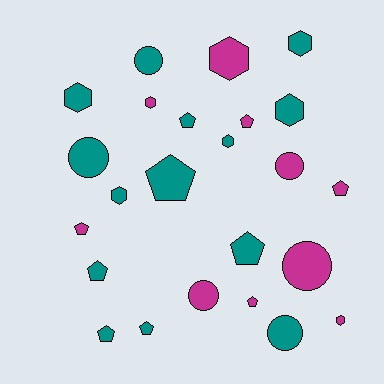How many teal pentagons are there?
There are 6 teal pentagons.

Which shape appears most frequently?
Pentagon, with 10 objects.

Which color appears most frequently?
Teal, with 14 objects.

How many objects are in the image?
There are 24 objects.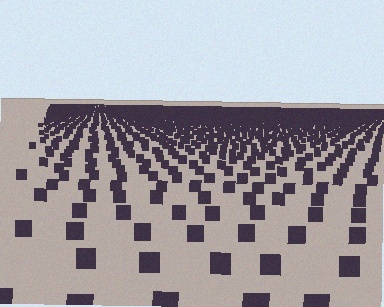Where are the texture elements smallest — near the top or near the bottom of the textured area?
Near the top.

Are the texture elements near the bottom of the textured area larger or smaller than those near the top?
Larger. Near the bottom, elements are closer to the viewer and appear at a bigger on-screen size.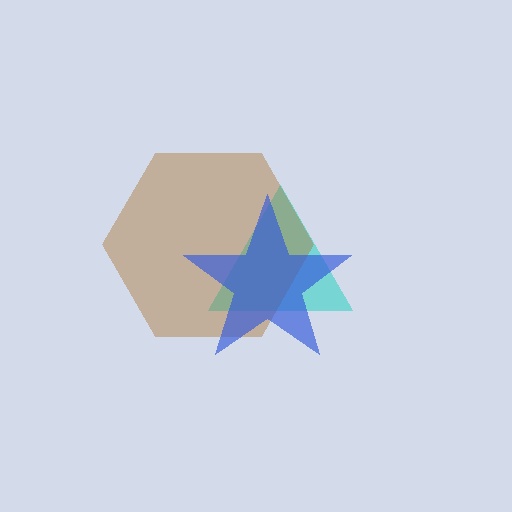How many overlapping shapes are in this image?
There are 3 overlapping shapes in the image.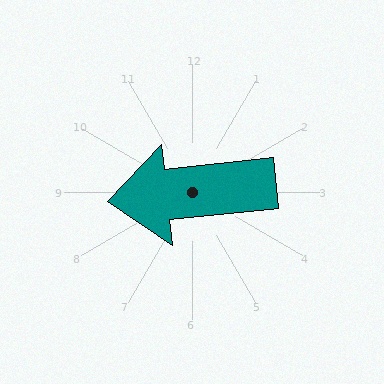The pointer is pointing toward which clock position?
Roughly 9 o'clock.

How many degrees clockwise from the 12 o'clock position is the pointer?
Approximately 264 degrees.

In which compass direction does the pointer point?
West.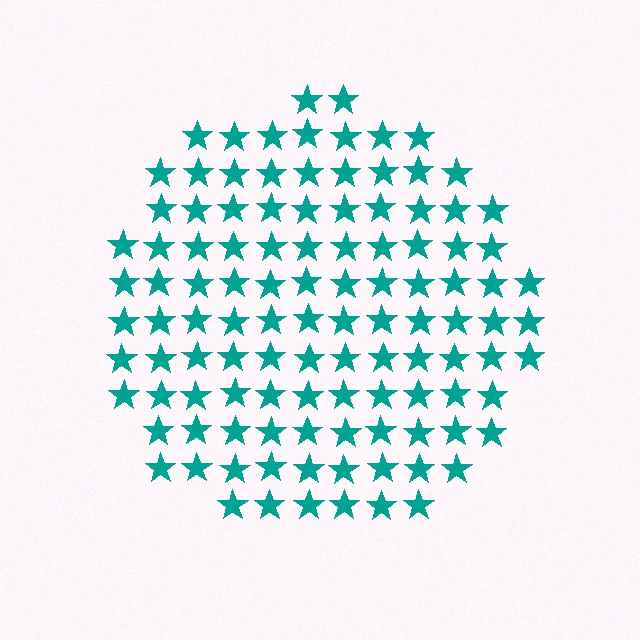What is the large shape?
The large shape is a circle.